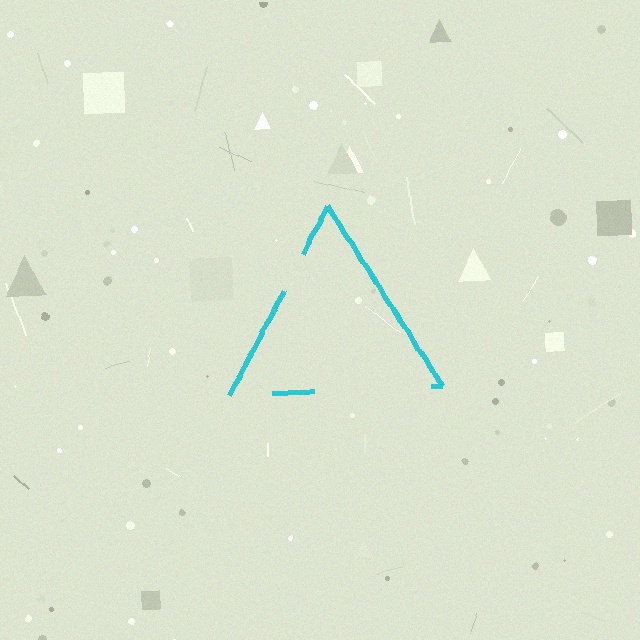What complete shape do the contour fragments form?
The contour fragments form a triangle.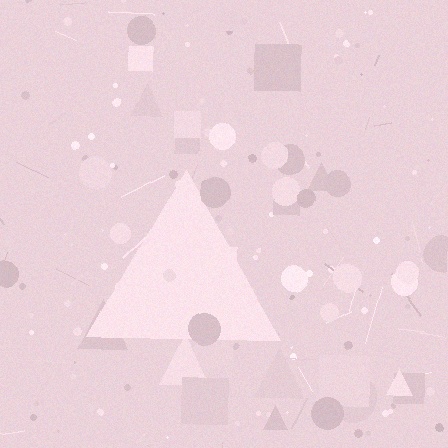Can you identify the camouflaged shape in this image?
The camouflaged shape is a triangle.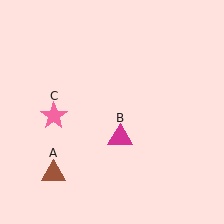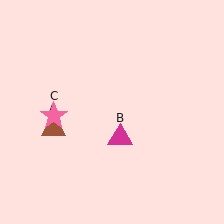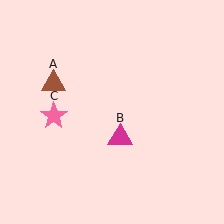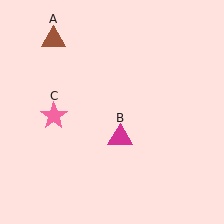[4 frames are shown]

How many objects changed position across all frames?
1 object changed position: brown triangle (object A).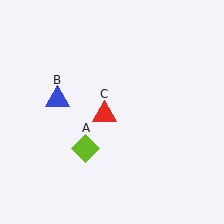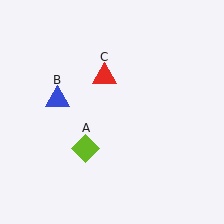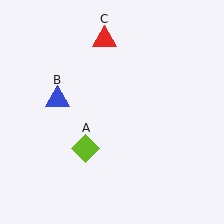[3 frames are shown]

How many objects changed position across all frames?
1 object changed position: red triangle (object C).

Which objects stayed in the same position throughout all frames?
Lime diamond (object A) and blue triangle (object B) remained stationary.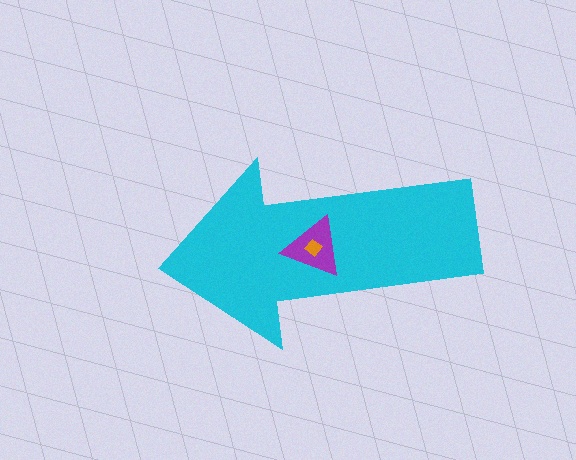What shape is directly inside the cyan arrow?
The purple triangle.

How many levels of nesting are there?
3.